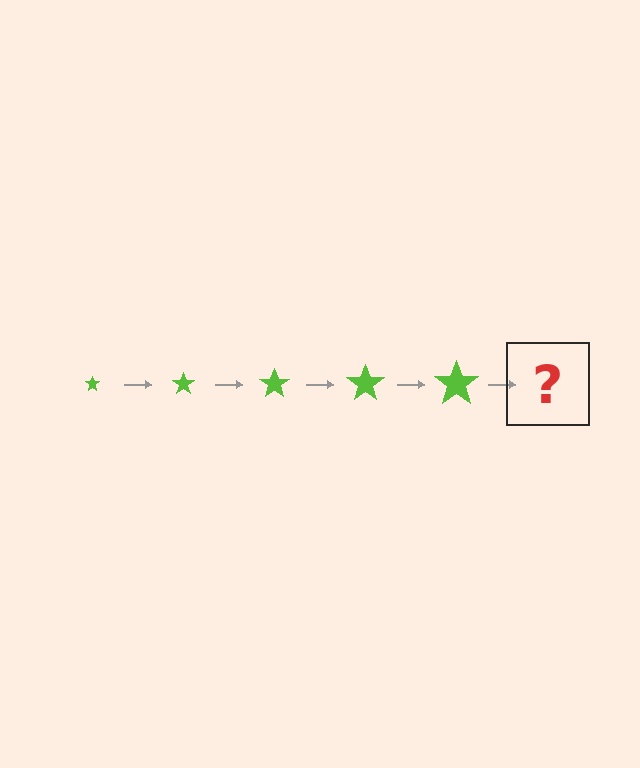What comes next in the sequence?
The next element should be a lime star, larger than the previous one.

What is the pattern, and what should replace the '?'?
The pattern is that the star gets progressively larger each step. The '?' should be a lime star, larger than the previous one.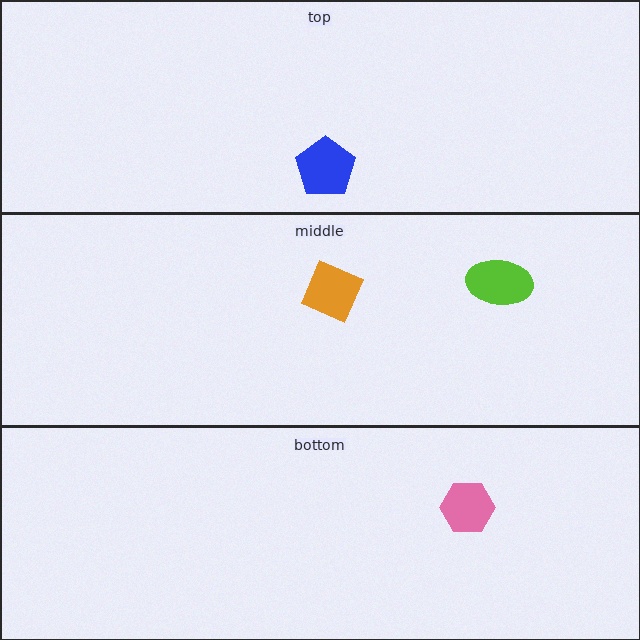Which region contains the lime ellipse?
The middle region.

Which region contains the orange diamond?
The middle region.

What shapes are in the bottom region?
The pink hexagon.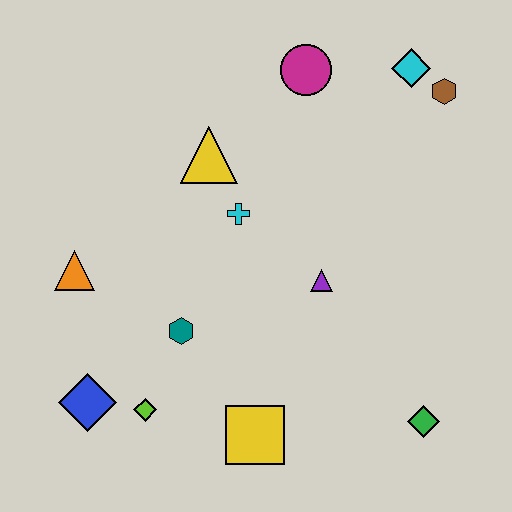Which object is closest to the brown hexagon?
The cyan diamond is closest to the brown hexagon.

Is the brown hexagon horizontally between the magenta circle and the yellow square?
No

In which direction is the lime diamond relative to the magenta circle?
The lime diamond is below the magenta circle.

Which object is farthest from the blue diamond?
The brown hexagon is farthest from the blue diamond.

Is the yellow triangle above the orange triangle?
Yes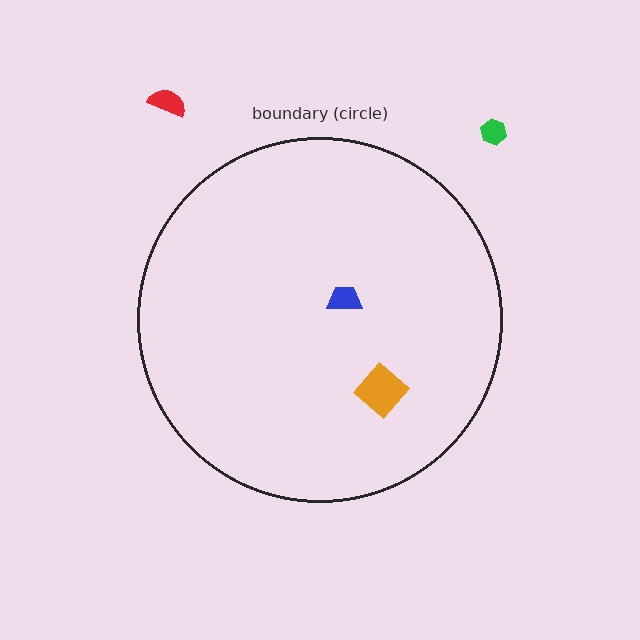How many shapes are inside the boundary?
2 inside, 2 outside.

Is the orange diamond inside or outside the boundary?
Inside.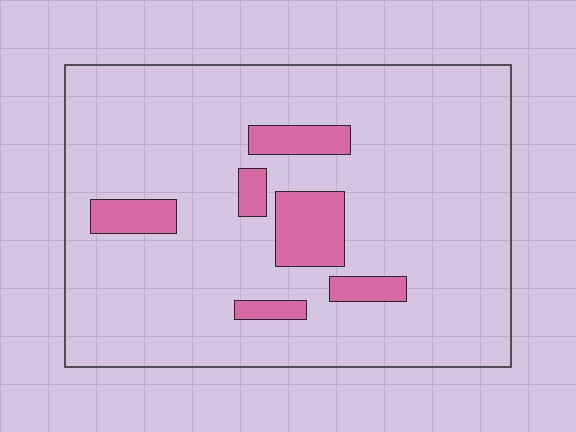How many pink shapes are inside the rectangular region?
6.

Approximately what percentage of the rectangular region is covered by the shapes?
Approximately 10%.